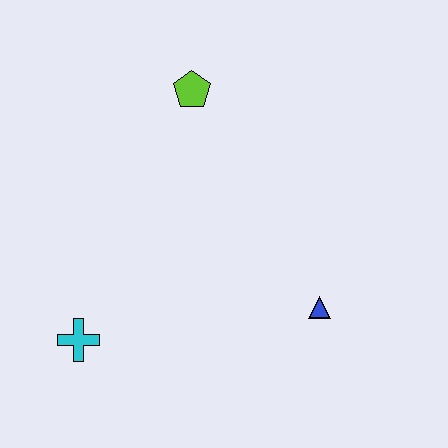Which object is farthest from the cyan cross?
The lime pentagon is farthest from the cyan cross.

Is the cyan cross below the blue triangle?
Yes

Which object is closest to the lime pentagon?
The blue triangle is closest to the lime pentagon.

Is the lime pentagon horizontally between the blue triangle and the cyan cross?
Yes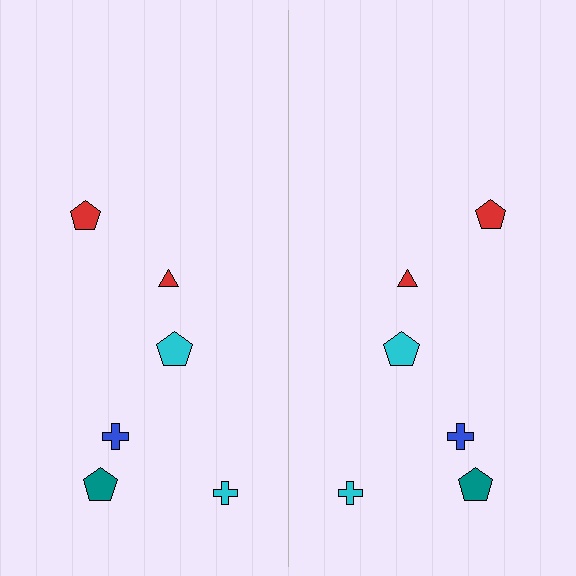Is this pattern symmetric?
Yes, this pattern has bilateral (reflection) symmetry.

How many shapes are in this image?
There are 12 shapes in this image.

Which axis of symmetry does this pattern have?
The pattern has a vertical axis of symmetry running through the center of the image.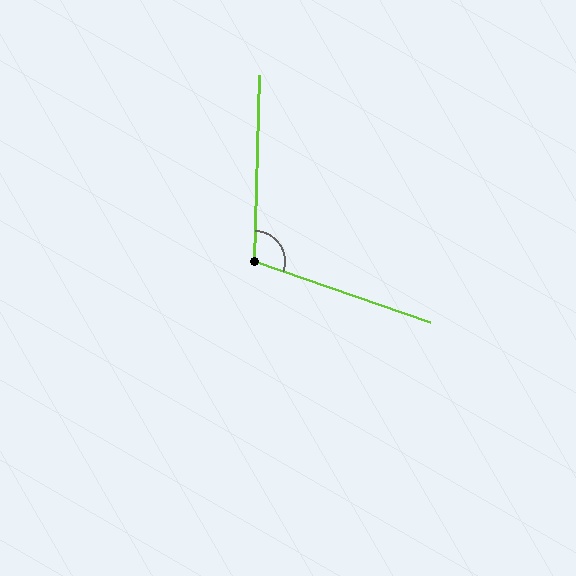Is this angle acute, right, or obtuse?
It is obtuse.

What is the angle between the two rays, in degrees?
Approximately 108 degrees.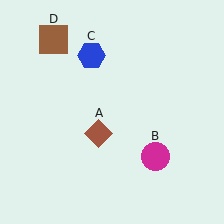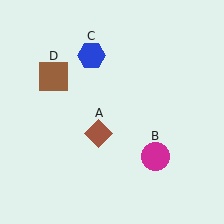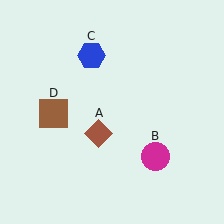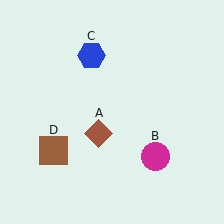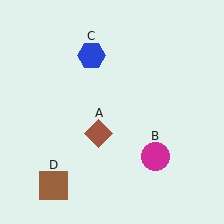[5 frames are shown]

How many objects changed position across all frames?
1 object changed position: brown square (object D).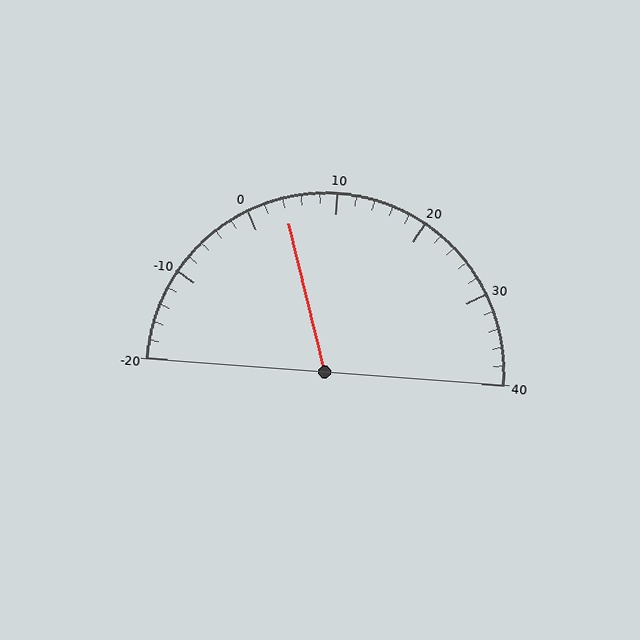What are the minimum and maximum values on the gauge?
The gauge ranges from -20 to 40.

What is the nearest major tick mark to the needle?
The nearest major tick mark is 0.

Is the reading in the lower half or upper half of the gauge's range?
The reading is in the lower half of the range (-20 to 40).